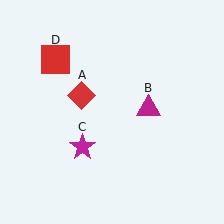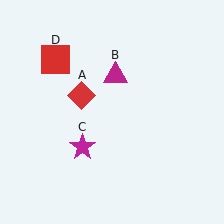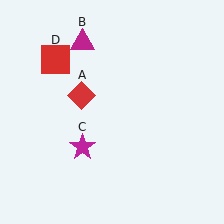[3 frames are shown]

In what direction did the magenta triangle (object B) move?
The magenta triangle (object B) moved up and to the left.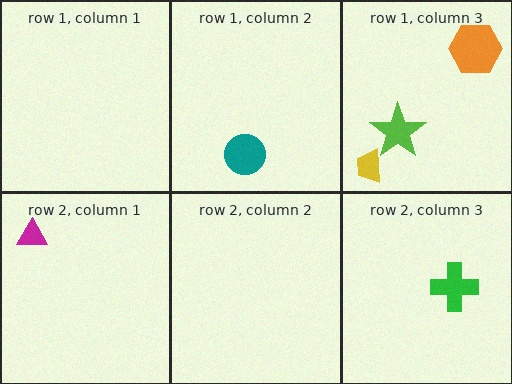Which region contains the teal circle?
The row 1, column 2 region.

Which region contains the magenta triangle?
The row 2, column 1 region.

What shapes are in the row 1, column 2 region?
The teal circle.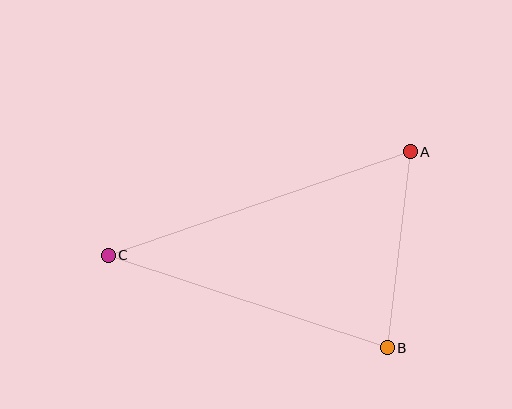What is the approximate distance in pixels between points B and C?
The distance between B and C is approximately 294 pixels.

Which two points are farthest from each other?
Points A and C are farthest from each other.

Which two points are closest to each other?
Points A and B are closest to each other.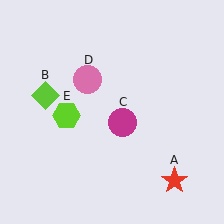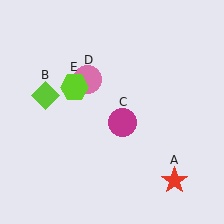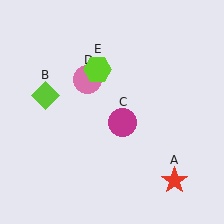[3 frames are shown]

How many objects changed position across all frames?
1 object changed position: lime hexagon (object E).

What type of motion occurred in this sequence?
The lime hexagon (object E) rotated clockwise around the center of the scene.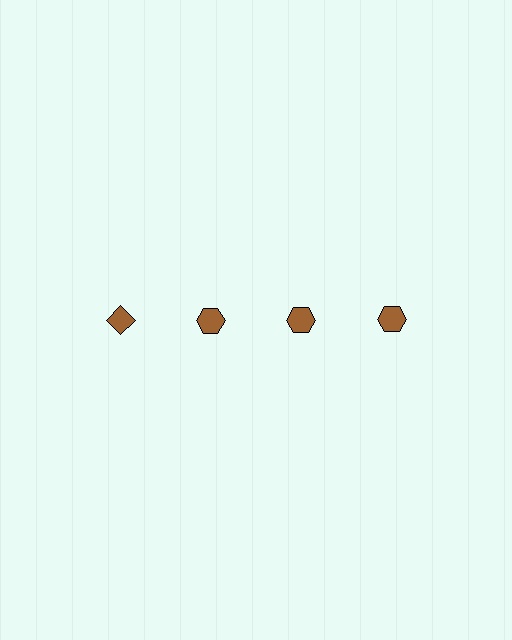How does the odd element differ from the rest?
It has a different shape: diamond instead of hexagon.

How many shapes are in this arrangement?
There are 4 shapes arranged in a grid pattern.